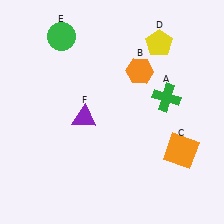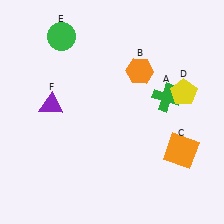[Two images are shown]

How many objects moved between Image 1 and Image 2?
2 objects moved between the two images.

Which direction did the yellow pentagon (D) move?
The yellow pentagon (D) moved down.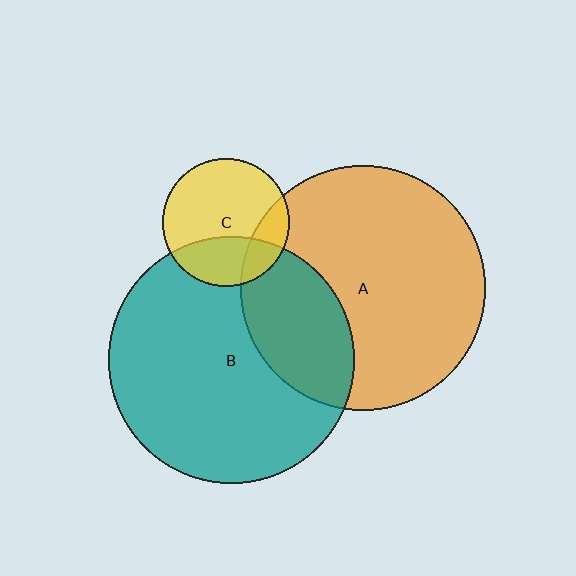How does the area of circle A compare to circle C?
Approximately 3.7 times.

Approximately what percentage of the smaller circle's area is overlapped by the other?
Approximately 30%.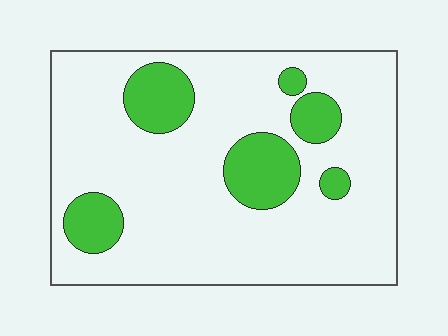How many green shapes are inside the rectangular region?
6.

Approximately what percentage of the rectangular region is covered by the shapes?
Approximately 20%.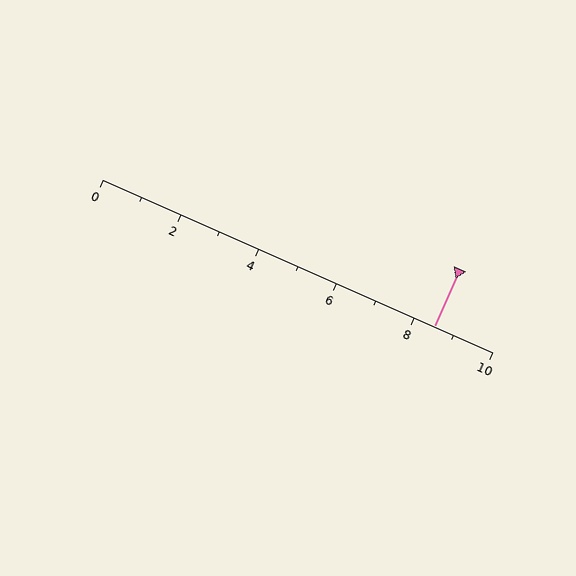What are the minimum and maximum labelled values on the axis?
The axis runs from 0 to 10.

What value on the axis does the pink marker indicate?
The marker indicates approximately 8.5.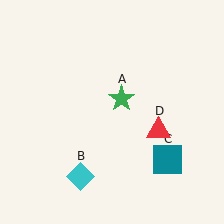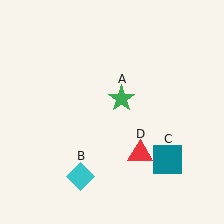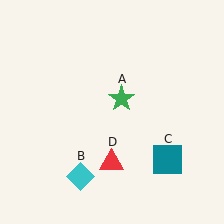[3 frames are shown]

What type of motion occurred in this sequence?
The red triangle (object D) rotated clockwise around the center of the scene.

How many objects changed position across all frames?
1 object changed position: red triangle (object D).